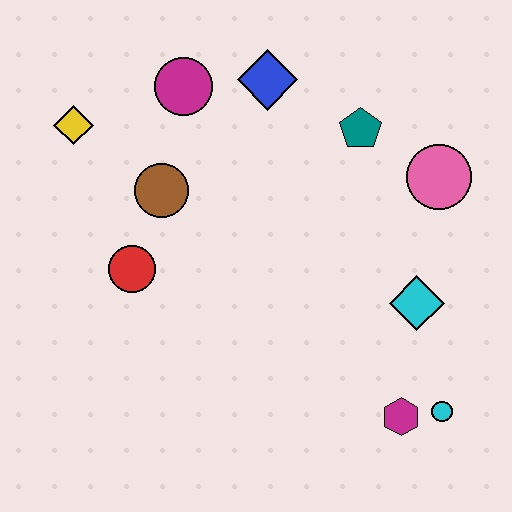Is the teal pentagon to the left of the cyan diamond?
Yes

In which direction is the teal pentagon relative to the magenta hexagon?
The teal pentagon is above the magenta hexagon.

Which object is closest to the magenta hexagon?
The cyan circle is closest to the magenta hexagon.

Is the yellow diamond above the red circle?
Yes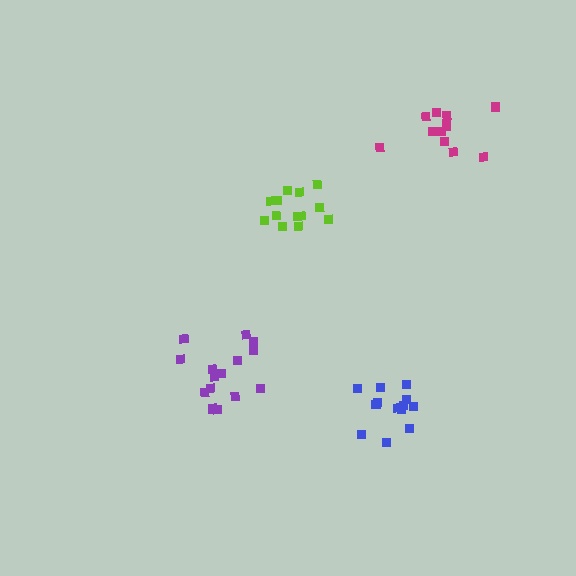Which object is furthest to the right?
The magenta cluster is rightmost.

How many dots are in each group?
Group 1: 13 dots, Group 2: 13 dots, Group 3: 15 dots, Group 4: 12 dots (53 total).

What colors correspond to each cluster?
The clusters are colored: blue, lime, purple, magenta.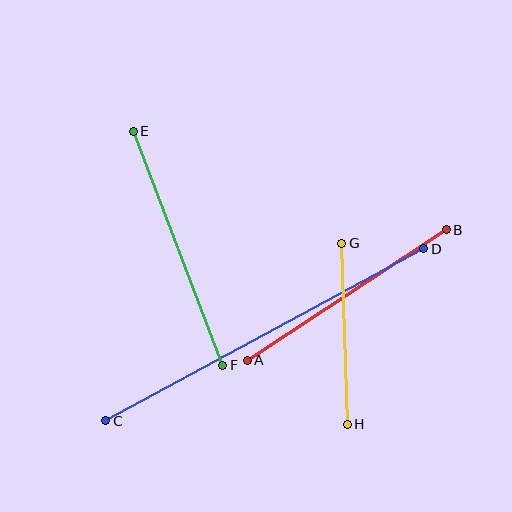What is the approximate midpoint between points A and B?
The midpoint is at approximately (347, 295) pixels.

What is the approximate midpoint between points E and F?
The midpoint is at approximately (178, 248) pixels.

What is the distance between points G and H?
The distance is approximately 181 pixels.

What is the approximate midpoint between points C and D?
The midpoint is at approximately (265, 335) pixels.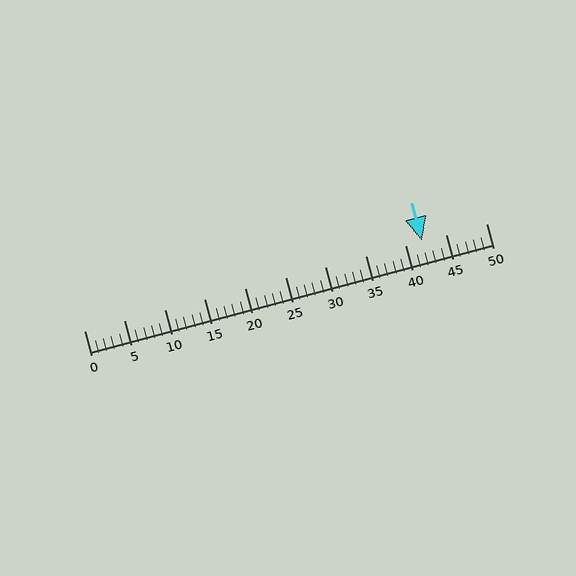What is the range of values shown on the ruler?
The ruler shows values from 0 to 50.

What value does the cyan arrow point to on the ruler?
The cyan arrow points to approximately 42.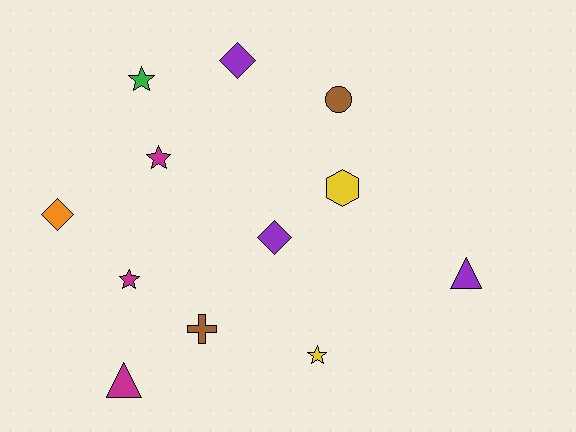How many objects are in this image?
There are 12 objects.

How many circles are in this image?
There is 1 circle.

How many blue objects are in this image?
There are no blue objects.